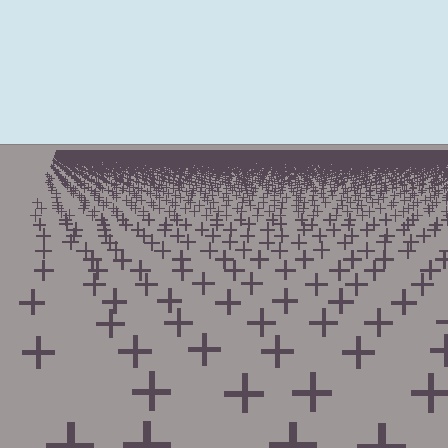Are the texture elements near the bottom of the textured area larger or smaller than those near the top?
Larger. Near the bottom, elements are closer to the viewer and appear at a bigger on-screen size.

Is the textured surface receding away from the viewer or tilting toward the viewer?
The surface is receding away from the viewer. Texture elements get smaller and denser toward the top.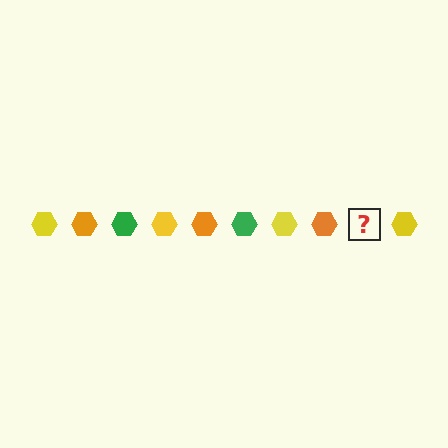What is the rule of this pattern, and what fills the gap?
The rule is that the pattern cycles through yellow, orange, green hexagons. The gap should be filled with a green hexagon.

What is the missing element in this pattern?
The missing element is a green hexagon.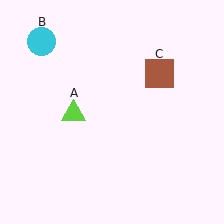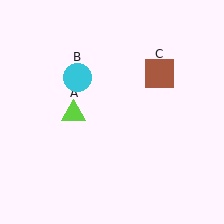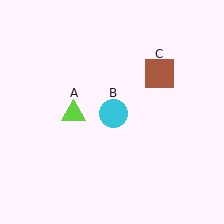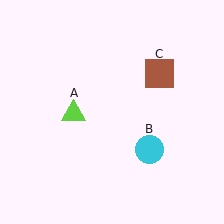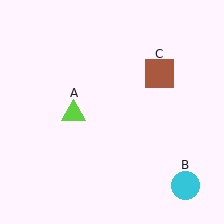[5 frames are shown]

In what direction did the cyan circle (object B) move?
The cyan circle (object B) moved down and to the right.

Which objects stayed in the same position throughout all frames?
Lime triangle (object A) and brown square (object C) remained stationary.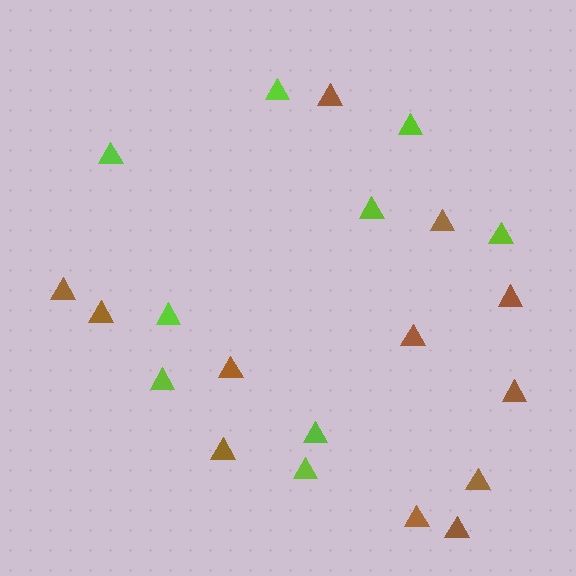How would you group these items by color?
There are 2 groups: one group of brown triangles (12) and one group of lime triangles (9).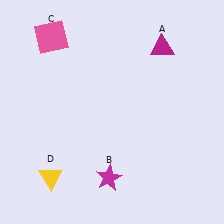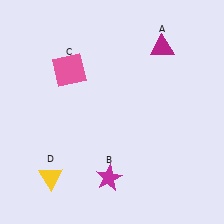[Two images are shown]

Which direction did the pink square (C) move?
The pink square (C) moved down.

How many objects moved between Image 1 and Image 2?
1 object moved between the two images.